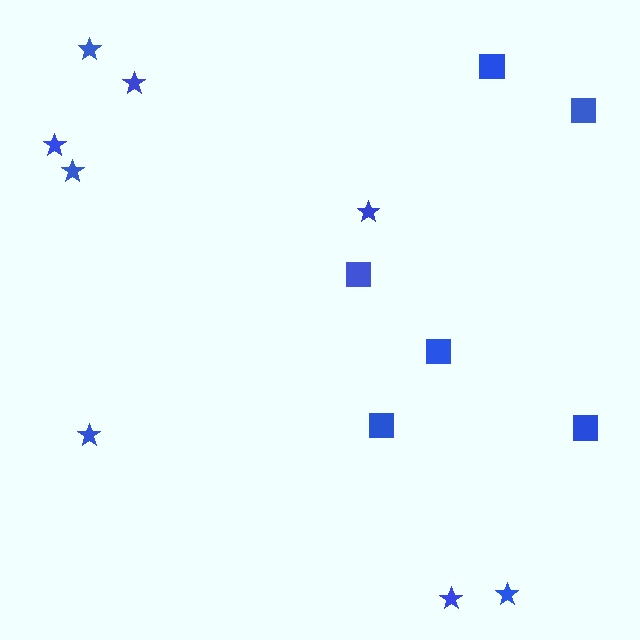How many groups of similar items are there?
There are 2 groups: one group of stars (8) and one group of squares (6).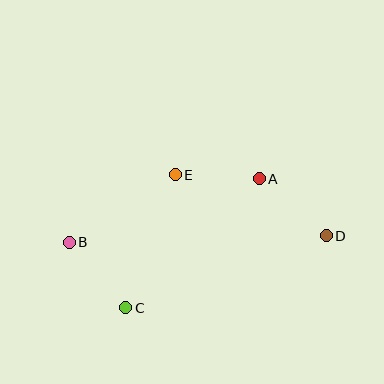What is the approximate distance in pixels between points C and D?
The distance between C and D is approximately 213 pixels.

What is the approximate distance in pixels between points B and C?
The distance between B and C is approximately 87 pixels.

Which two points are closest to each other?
Points A and E are closest to each other.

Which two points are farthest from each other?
Points B and D are farthest from each other.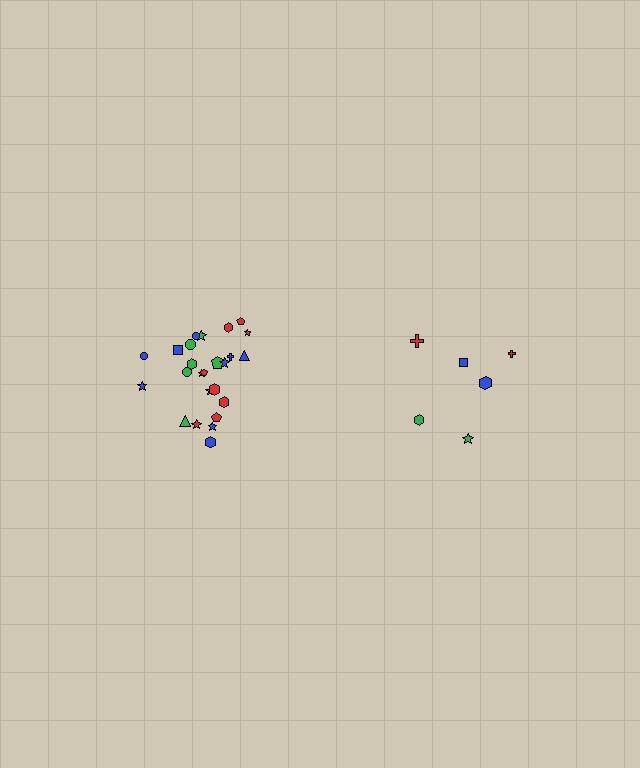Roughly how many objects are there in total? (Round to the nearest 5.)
Roughly 30 objects in total.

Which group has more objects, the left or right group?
The left group.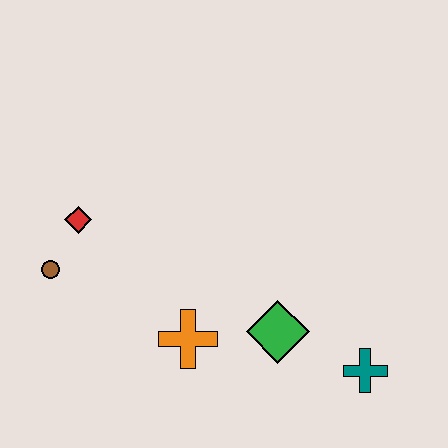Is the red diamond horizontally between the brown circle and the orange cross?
Yes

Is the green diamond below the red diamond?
Yes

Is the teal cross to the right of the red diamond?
Yes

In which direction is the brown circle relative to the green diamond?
The brown circle is to the left of the green diamond.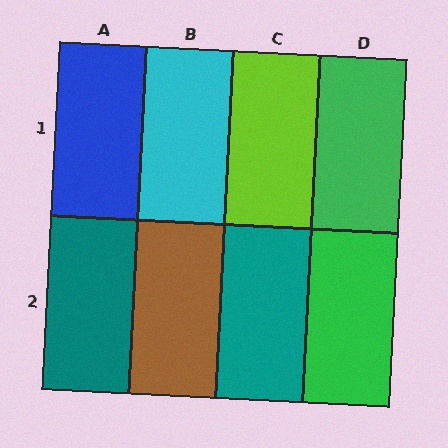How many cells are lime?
1 cell is lime.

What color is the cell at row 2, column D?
Green.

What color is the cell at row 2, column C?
Teal.